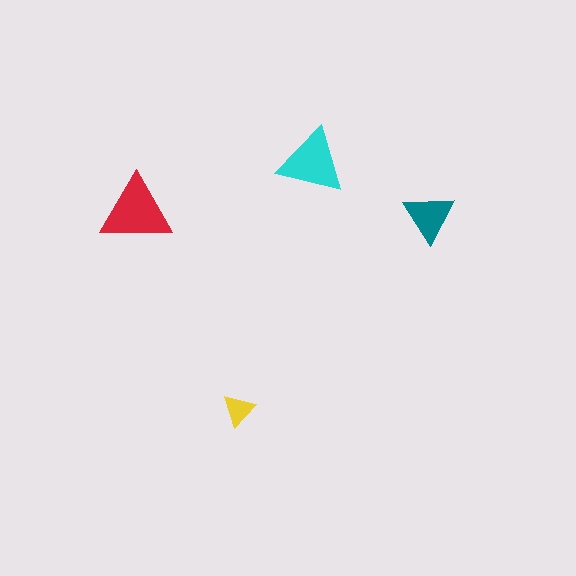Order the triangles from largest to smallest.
the red one, the cyan one, the teal one, the yellow one.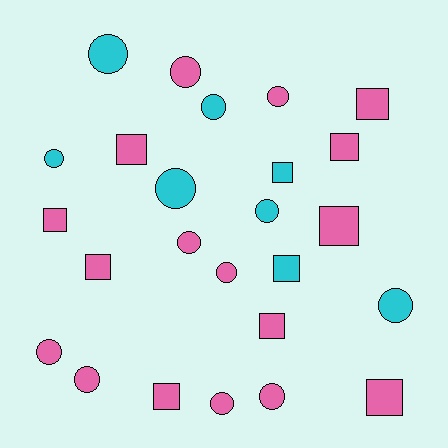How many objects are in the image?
There are 25 objects.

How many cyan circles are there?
There are 6 cyan circles.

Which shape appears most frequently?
Circle, with 14 objects.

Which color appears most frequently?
Pink, with 17 objects.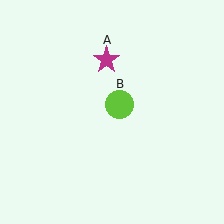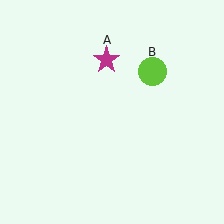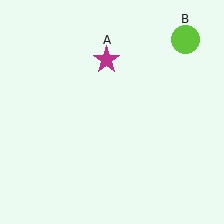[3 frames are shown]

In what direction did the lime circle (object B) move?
The lime circle (object B) moved up and to the right.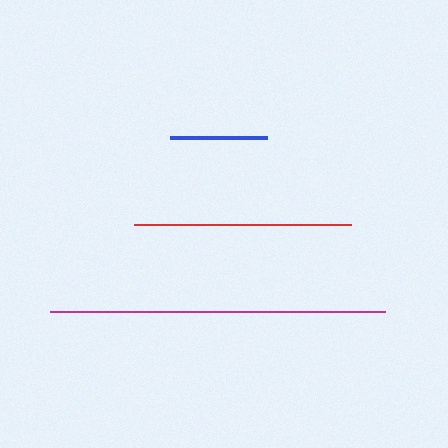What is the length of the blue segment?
The blue segment is approximately 96 pixels long.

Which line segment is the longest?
The magenta line is the longest at approximately 334 pixels.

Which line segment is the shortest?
The blue line is the shortest at approximately 96 pixels.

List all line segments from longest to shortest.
From longest to shortest: magenta, red, blue.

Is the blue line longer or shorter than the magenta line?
The magenta line is longer than the blue line.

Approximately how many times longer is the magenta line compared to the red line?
The magenta line is approximately 1.5 times the length of the red line.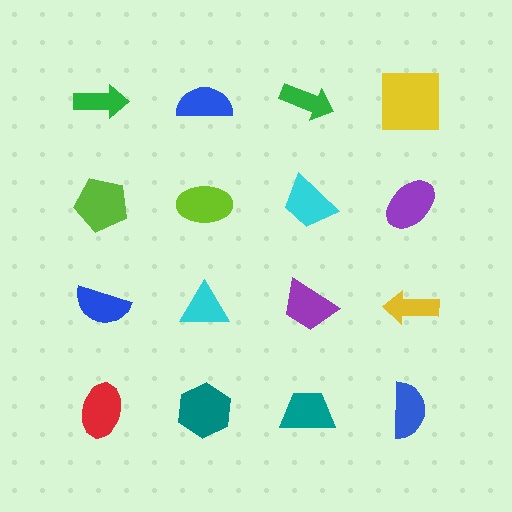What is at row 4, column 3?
A teal trapezoid.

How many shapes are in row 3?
4 shapes.